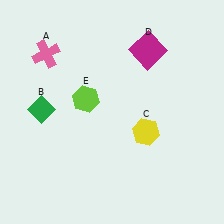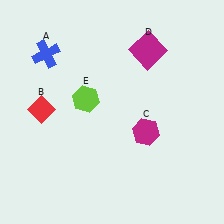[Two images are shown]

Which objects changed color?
A changed from pink to blue. B changed from green to red. C changed from yellow to magenta.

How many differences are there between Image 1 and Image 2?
There are 3 differences between the two images.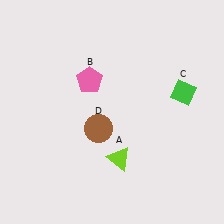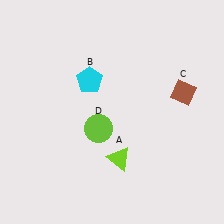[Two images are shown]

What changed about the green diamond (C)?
In Image 1, C is green. In Image 2, it changed to brown.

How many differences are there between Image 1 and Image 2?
There are 3 differences between the two images.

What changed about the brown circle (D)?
In Image 1, D is brown. In Image 2, it changed to lime.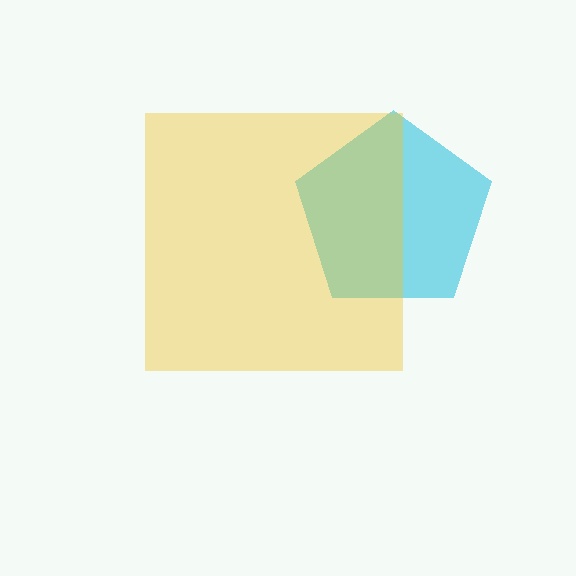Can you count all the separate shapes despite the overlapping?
Yes, there are 2 separate shapes.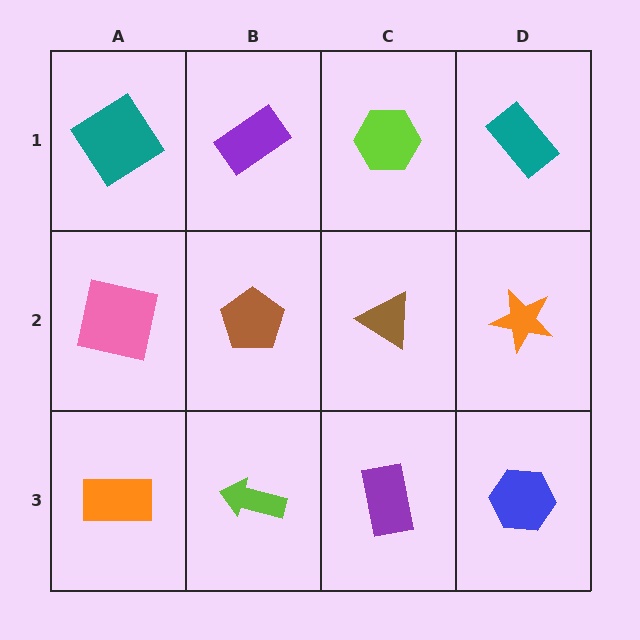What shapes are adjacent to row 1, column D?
An orange star (row 2, column D), a lime hexagon (row 1, column C).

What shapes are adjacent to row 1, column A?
A pink square (row 2, column A), a purple rectangle (row 1, column B).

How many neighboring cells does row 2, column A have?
3.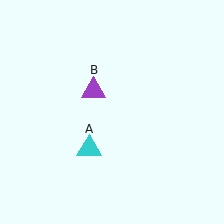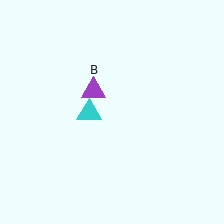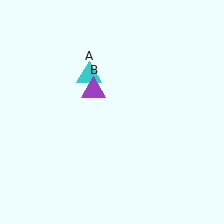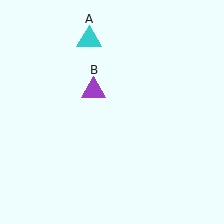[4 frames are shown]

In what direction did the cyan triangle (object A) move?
The cyan triangle (object A) moved up.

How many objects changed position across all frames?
1 object changed position: cyan triangle (object A).